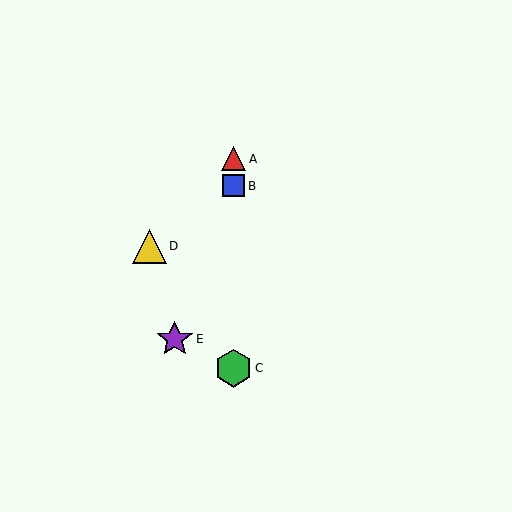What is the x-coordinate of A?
Object A is at x≈234.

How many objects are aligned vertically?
3 objects (A, B, C) are aligned vertically.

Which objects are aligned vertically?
Objects A, B, C are aligned vertically.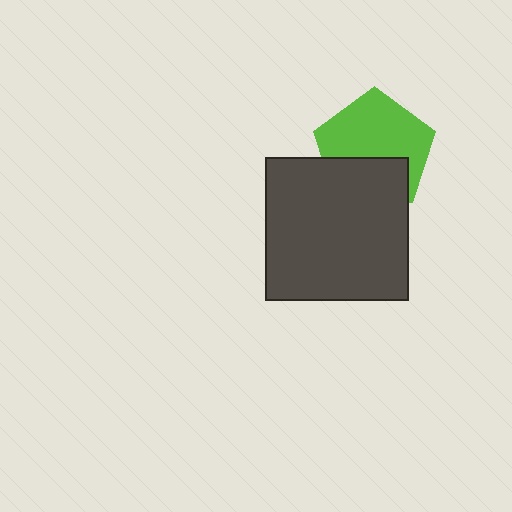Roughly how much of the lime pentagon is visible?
About half of it is visible (roughly 63%).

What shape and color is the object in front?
The object in front is a dark gray square.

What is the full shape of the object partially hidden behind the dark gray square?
The partially hidden object is a lime pentagon.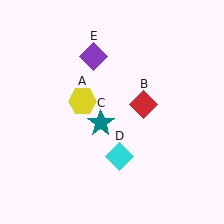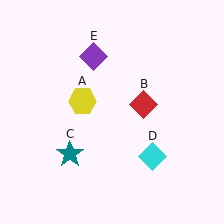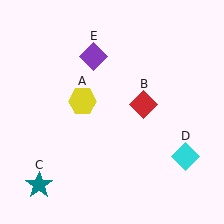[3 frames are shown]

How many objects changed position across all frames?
2 objects changed position: teal star (object C), cyan diamond (object D).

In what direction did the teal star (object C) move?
The teal star (object C) moved down and to the left.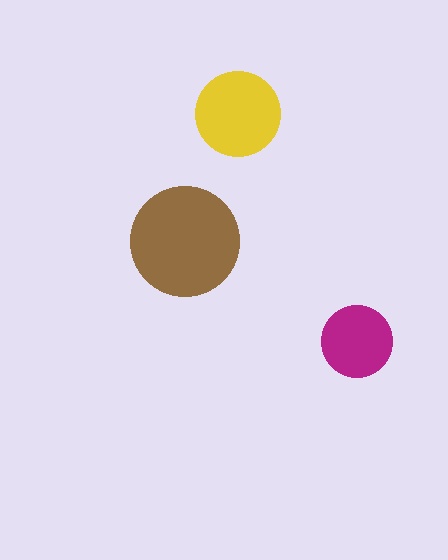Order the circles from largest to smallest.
the brown one, the yellow one, the magenta one.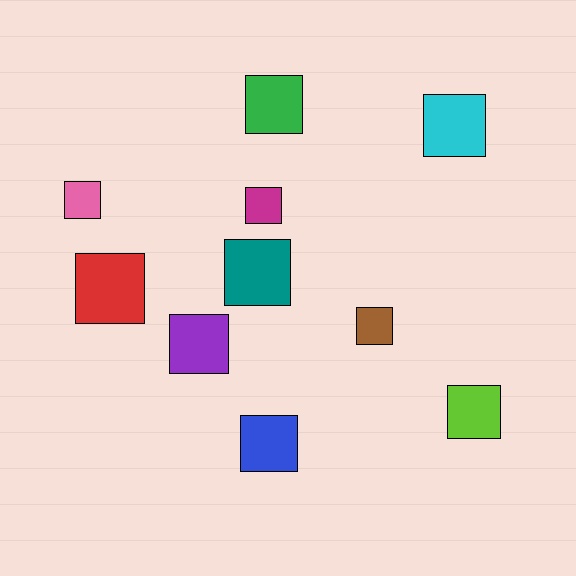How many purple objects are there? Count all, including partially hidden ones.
There is 1 purple object.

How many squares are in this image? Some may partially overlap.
There are 10 squares.